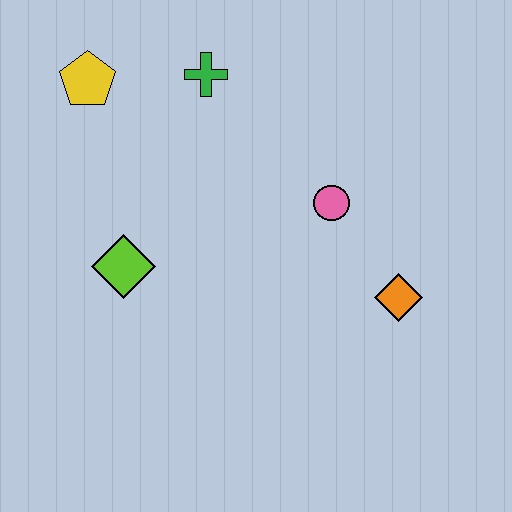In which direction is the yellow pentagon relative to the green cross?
The yellow pentagon is to the left of the green cross.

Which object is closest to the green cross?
The yellow pentagon is closest to the green cross.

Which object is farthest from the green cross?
The orange diamond is farthest from the green cross.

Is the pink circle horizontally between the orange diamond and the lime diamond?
Yes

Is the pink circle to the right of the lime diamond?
Yes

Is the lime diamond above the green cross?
No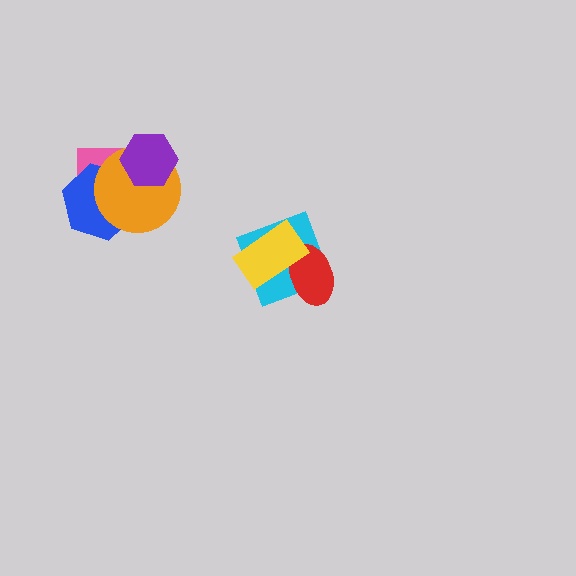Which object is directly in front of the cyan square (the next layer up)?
The red ellipse is directly in front of the cyan square.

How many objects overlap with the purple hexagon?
2 objects overlap with the purple hexagon.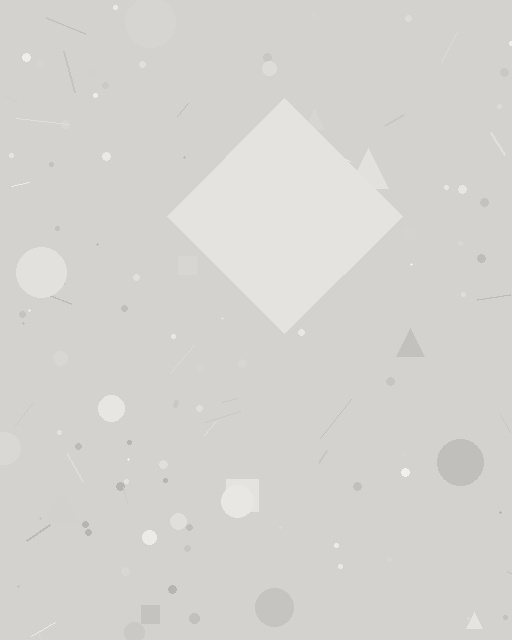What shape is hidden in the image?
A diamond is hidden in the image.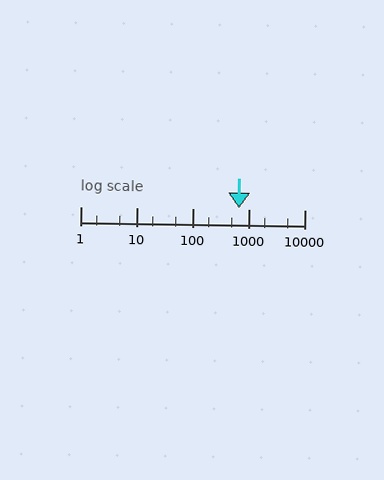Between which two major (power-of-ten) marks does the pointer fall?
The pointer is between 100 and 1000.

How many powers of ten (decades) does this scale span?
The scale spans 4 decades, from 1 to 10000.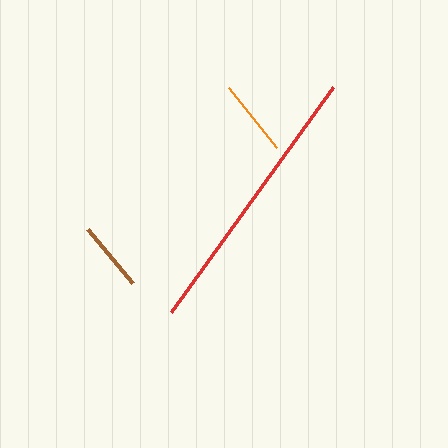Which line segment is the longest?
The red line is the longest at approximately 277 pixels.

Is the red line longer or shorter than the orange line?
The red line is longer than the orange line.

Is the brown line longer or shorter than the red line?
The red line is longer than the brown line.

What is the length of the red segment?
The red segment is approximately 277 pixels long.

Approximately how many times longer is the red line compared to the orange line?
The red line is approximately 3.6 times the length of the orange line.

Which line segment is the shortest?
The brown line is the shortest at approximately 70 pixels.